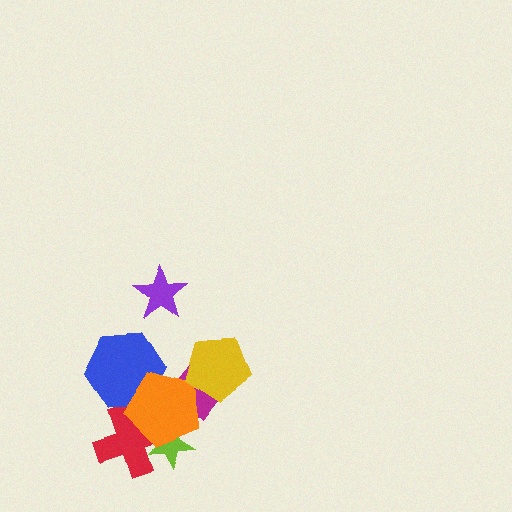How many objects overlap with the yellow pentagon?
1 object overlaps with the yellow pentagon.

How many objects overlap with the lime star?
2 objects overlap with the lime star.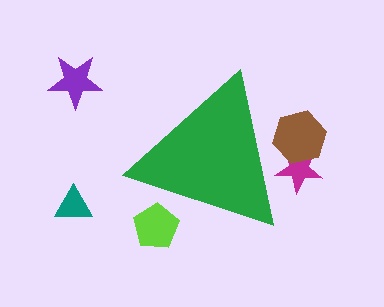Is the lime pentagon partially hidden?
Yes, the lime pentagon is partially hidden behind the green triangle.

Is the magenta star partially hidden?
Yes, the magenta star is partially hidden behind the green triangle.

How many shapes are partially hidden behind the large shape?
3 shapes are partially hidden.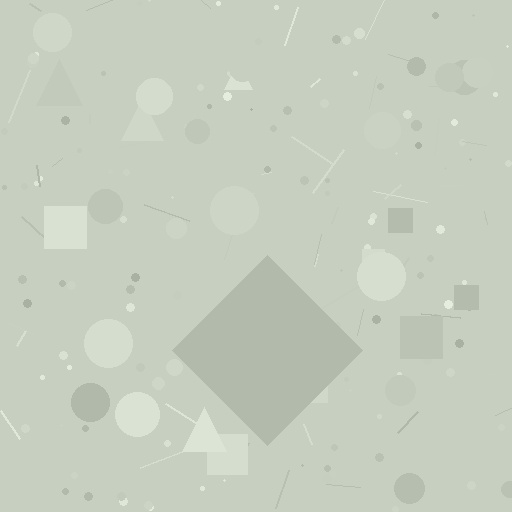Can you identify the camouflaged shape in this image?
The camouflaged shape is a diamond.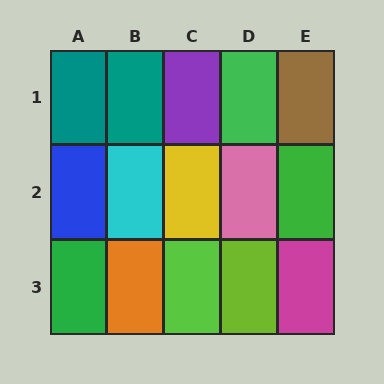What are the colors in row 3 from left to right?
Green, orange, lime, lime, magenta.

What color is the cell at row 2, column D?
Pink.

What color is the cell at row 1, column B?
Teal.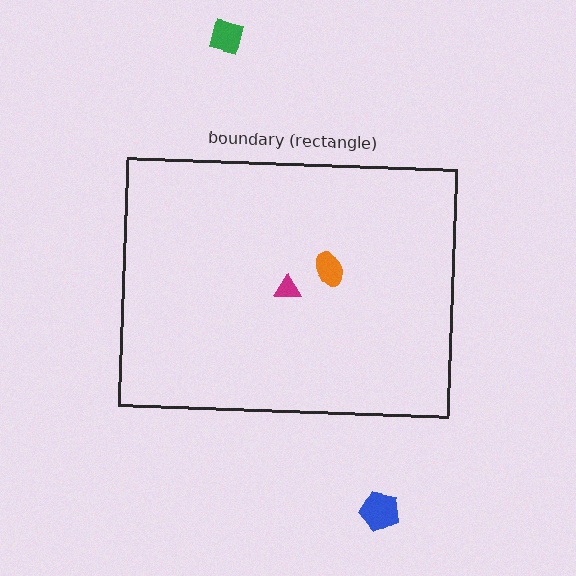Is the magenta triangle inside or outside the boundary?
Inside.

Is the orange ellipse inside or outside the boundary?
Inside.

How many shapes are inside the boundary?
2 inside, 2 outside.